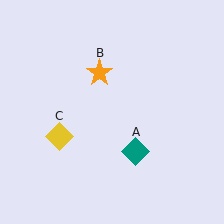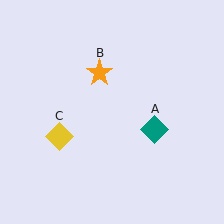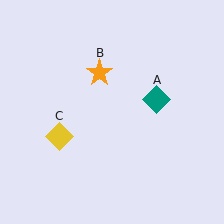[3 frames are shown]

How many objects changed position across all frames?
1 object changed position: teal diamond (object A).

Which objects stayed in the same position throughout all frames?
Orange star (object B) and yellow diamond (object C) remained stationary.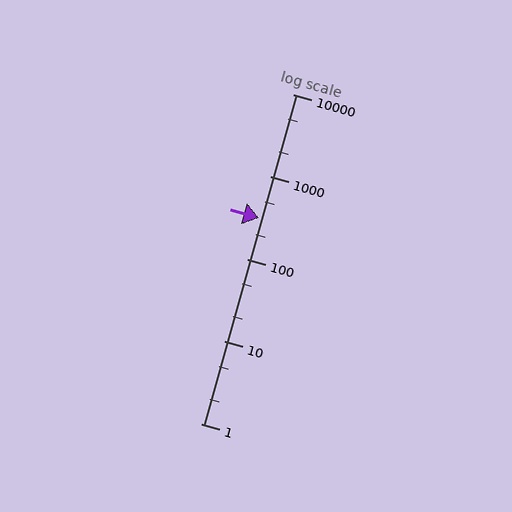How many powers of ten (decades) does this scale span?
The scale spans 4 decades, from 1 to 10000.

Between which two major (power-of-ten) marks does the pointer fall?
The pointer is between 100 and 1000.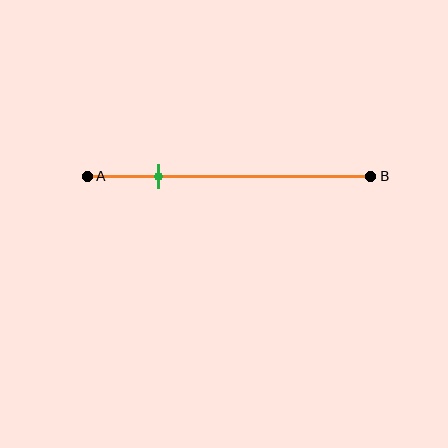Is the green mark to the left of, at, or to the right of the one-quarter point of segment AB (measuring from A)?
The green mark is approximately at the one-quarter point of segment AB.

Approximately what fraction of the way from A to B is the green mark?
The green mark is approximately 25% of the way from A to B.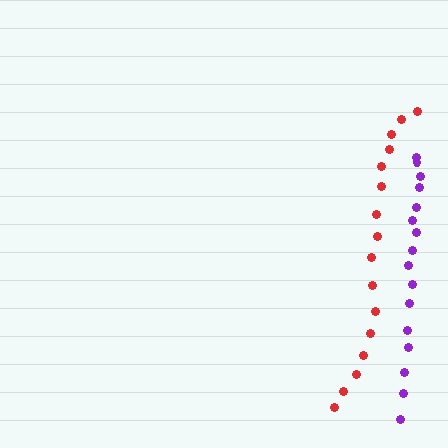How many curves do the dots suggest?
There are 2 distinct paths.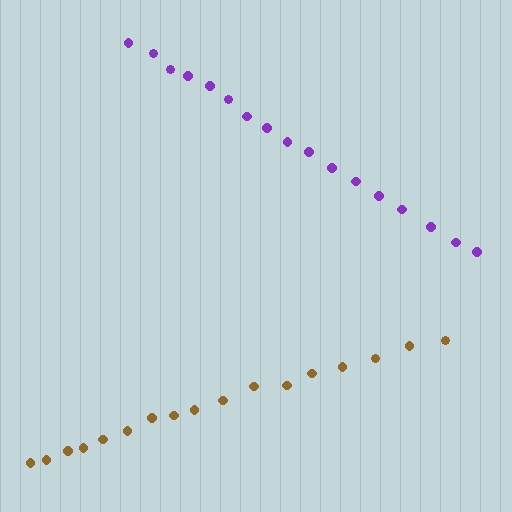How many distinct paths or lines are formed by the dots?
There are 2 distinct paths.